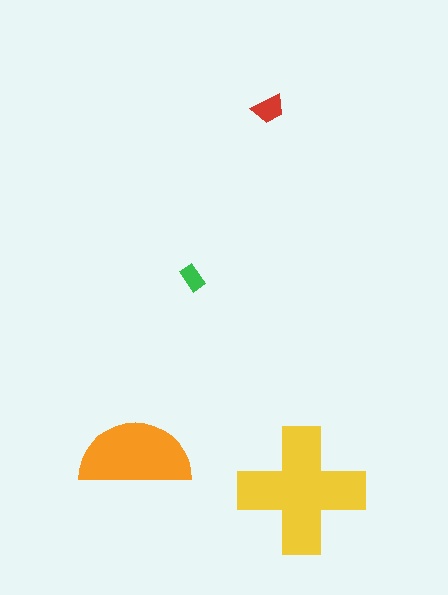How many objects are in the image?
There are 4 objects in the image.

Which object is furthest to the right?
The yellow cross is rightmost.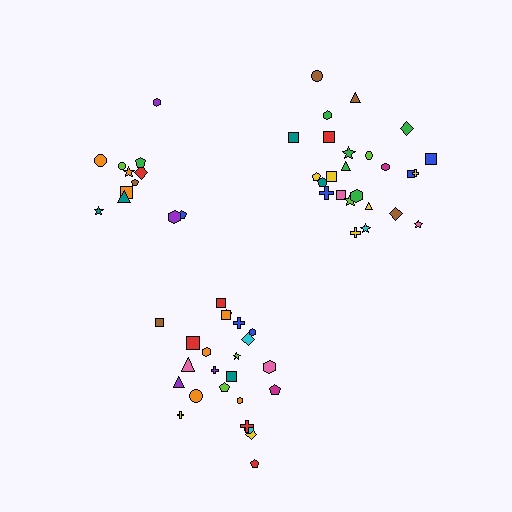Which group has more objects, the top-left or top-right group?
The top-right group.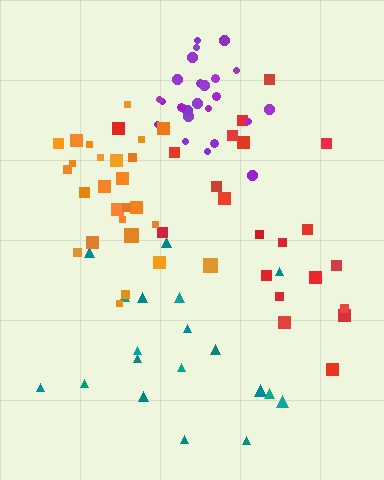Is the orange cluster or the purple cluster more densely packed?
Purple.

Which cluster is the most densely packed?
Purple.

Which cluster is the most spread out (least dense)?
Red.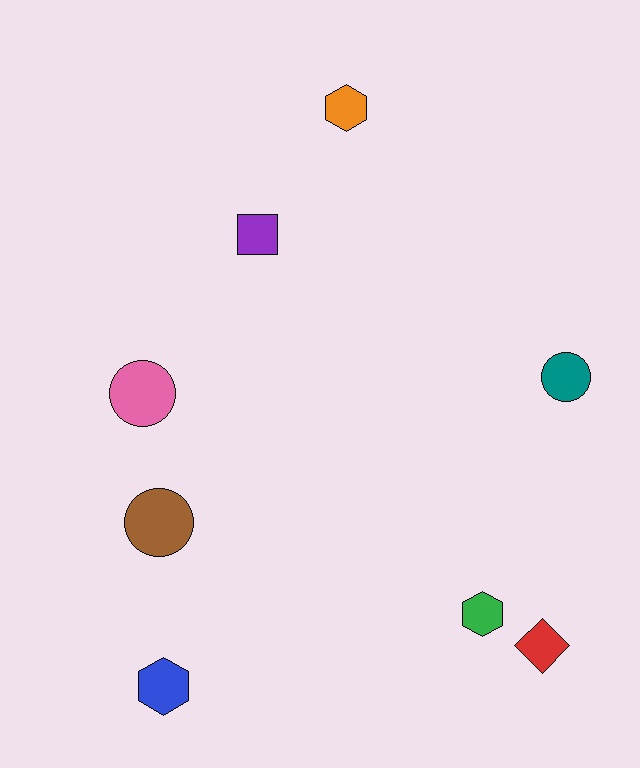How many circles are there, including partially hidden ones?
There are 3 circles.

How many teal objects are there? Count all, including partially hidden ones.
There is 1 teal object.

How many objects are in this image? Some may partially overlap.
There are 8 objects.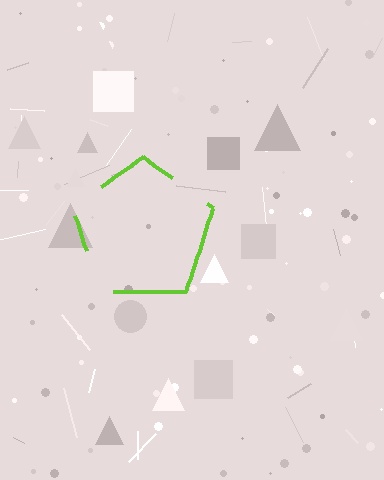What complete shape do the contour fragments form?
The contour fragments form a pentagon.